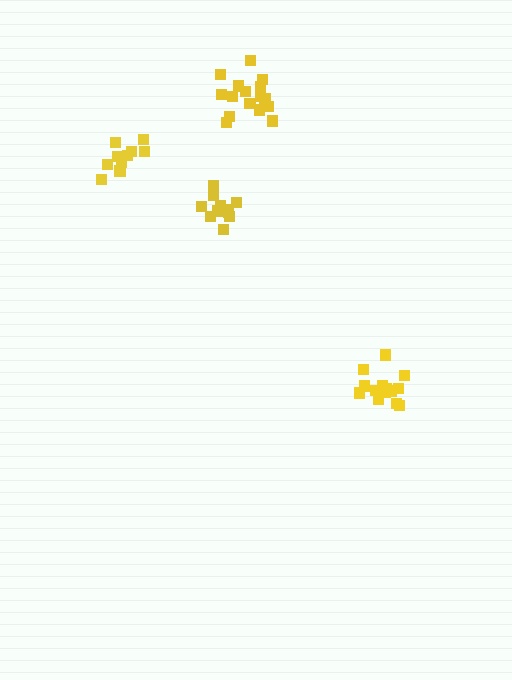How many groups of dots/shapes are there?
There are 4 groups.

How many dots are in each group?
Group 1: 16 dots, Group 2: 11 dots, Group 3: 16 dots, Group 4: 10 dots (53 total).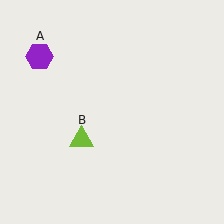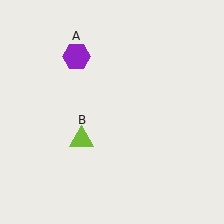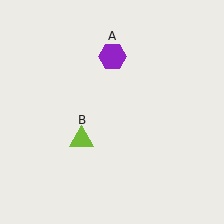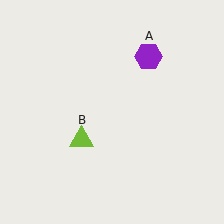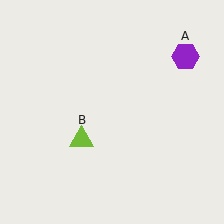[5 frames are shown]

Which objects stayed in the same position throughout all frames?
Lime triangle (object B) remained stationary.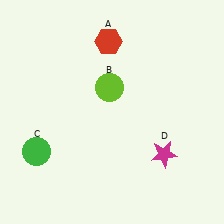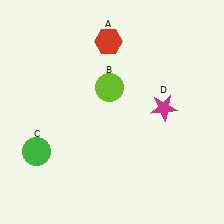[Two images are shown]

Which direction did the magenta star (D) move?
The magenta star (D) moved up.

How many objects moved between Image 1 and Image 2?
1 object moved between the two images.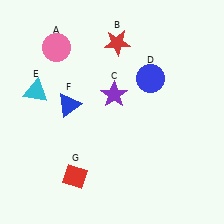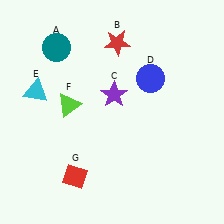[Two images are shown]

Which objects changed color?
A changed from pink to teal. F changed from blue to lime.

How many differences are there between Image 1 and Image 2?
There are 2 differences between the two images.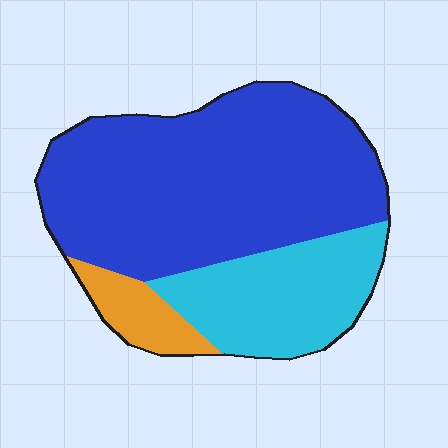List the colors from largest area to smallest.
From largest to smallest: blue, cyan, orange.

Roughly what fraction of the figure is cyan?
Cyan covers about 25% of the figure.